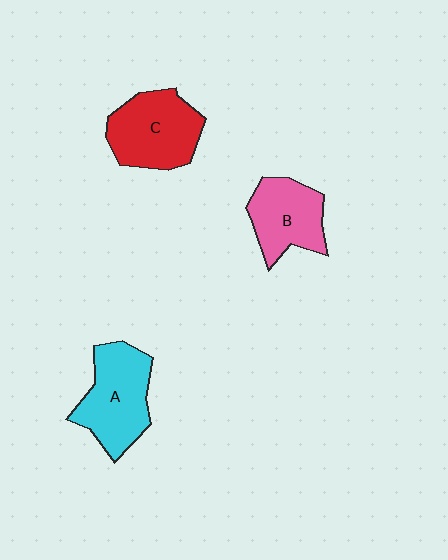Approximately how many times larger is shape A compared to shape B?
Approximately 1.2 times.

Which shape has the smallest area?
Shape B (pink).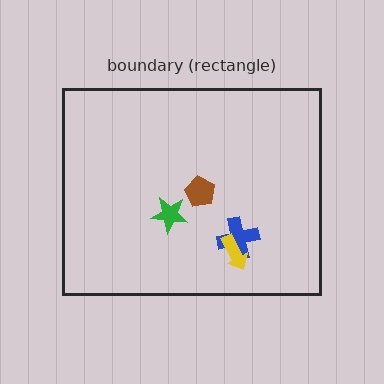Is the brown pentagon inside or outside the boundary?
Inside.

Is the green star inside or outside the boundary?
Inside.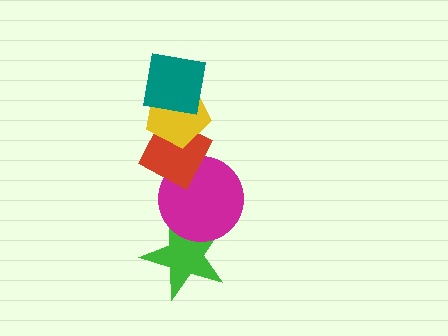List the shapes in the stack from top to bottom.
From top to bottom: the teal square, the yellow pentagon, the red diamond, the magenta circle, the green star.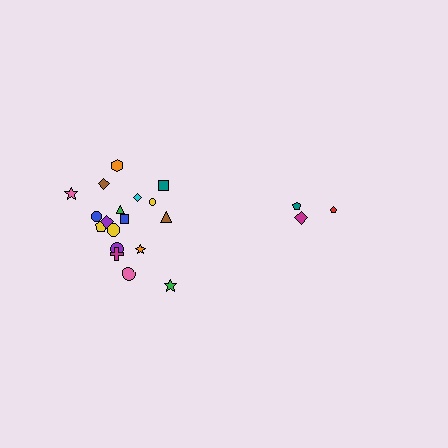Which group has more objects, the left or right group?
The left group.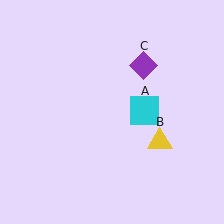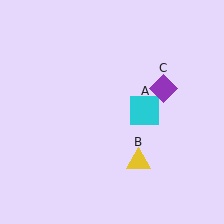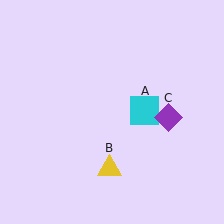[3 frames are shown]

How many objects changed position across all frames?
2 objects changed position: yellow triangle (object B), purple diamond (object C).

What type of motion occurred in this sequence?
The yellow triangle (object B), purple diamond (object C) rotated clockwise around the center of the scene.